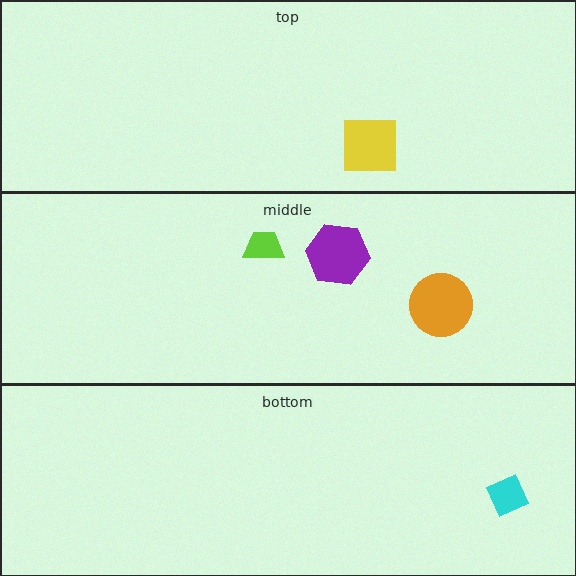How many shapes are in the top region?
1.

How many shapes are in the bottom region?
1.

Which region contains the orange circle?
The middle region.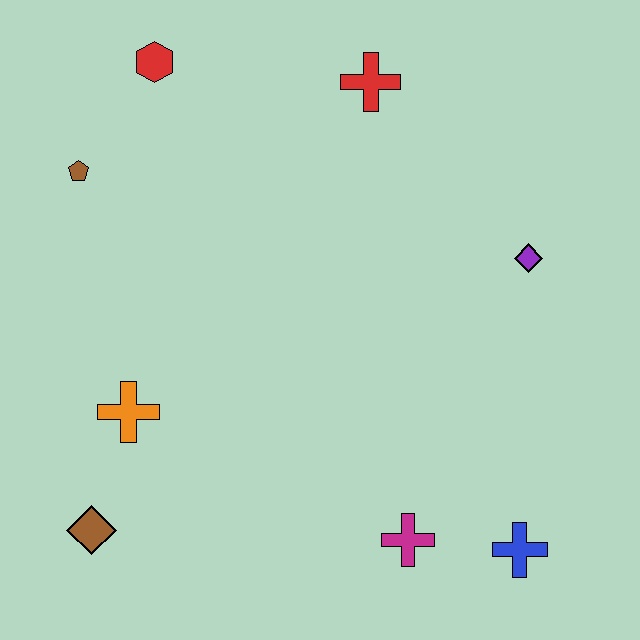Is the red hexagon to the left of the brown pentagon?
No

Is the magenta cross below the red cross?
Yes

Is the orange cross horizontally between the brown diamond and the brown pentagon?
No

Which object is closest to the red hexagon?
The brown pentagon is closest to the red hexagon.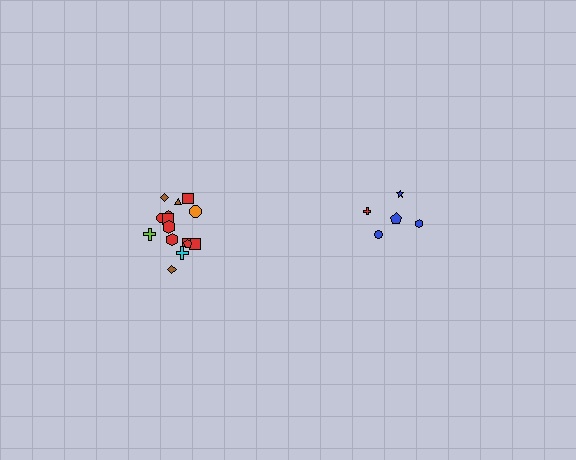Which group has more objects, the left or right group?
The left group.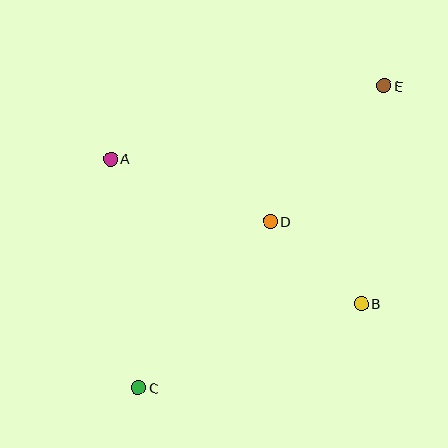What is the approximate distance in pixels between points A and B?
The distance between A and B is approximately 290 pixels.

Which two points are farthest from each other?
Points C and E are farthest from each other.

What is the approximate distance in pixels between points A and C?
The distance between A and C is approximately 230 pixels.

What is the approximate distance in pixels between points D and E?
The distance between D and E is approximately 177 pixels.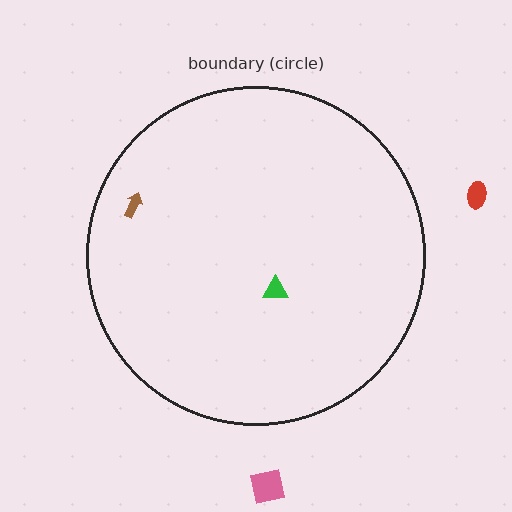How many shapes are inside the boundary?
2 inside, 2 outside.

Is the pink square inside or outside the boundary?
Outside.